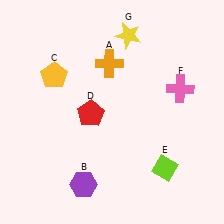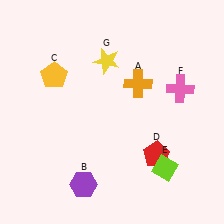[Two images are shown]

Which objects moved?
The objects that moved are: the orange cross (A), the red pentagon (D), the yellow star (G).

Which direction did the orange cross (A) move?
The orange cross (A) moved right.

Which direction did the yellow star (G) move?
The yellow star (G) moved down.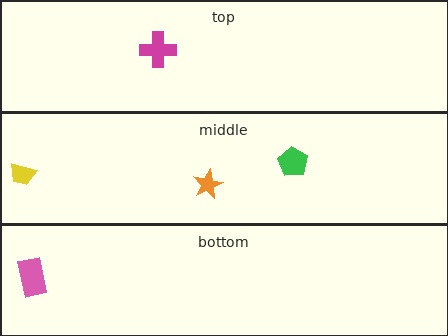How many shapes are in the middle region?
3.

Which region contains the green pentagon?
The middle region.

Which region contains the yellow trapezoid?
The middle region.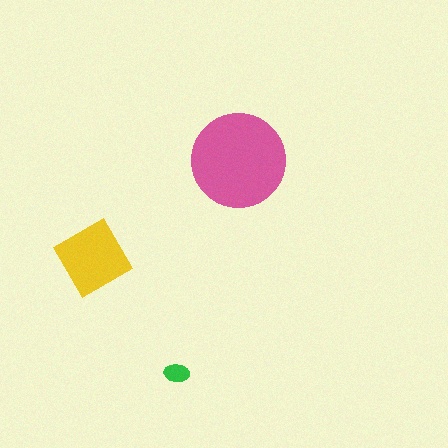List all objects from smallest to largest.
The green ellipse, the yellow diamond, the pink circle.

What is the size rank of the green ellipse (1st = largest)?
3rd.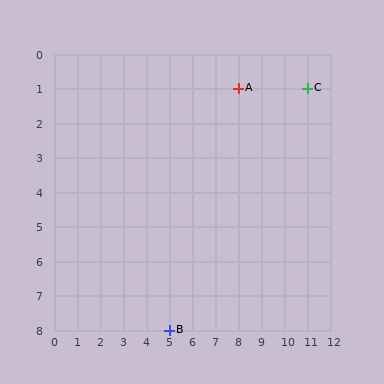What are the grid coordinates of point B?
Point B is at grid coordinates (5, 8).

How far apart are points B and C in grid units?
Points B and C are 6 columns and 7 rows apart (about 9.2 grid units diagonally).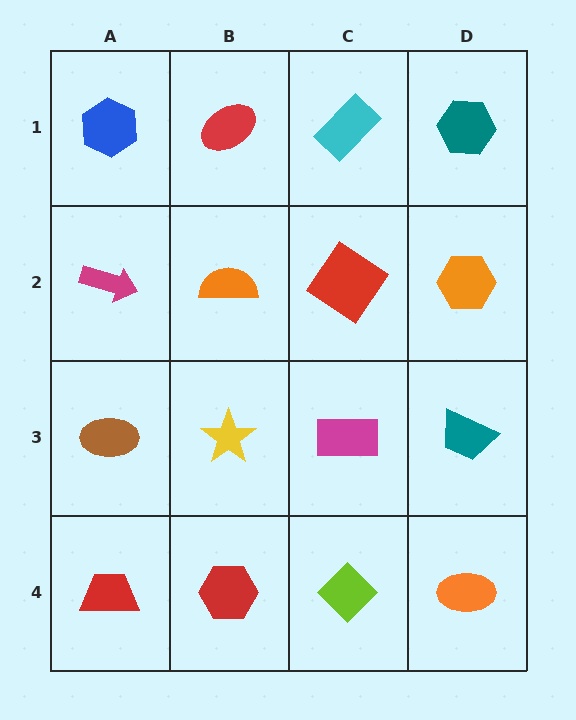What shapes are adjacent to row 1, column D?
An orange hexagon (row 2, column D), a cyan rectangle (row 1, column C).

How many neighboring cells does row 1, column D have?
2.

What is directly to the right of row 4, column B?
A lime diamond.